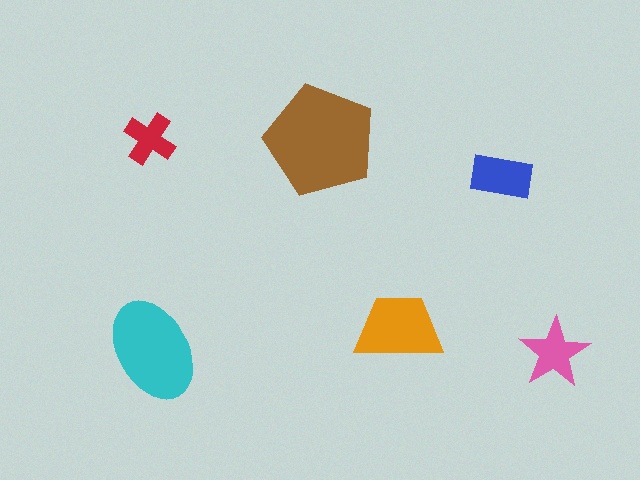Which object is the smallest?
The red cross.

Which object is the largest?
The brown pentagon.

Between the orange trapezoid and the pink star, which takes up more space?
The orange trapezoid.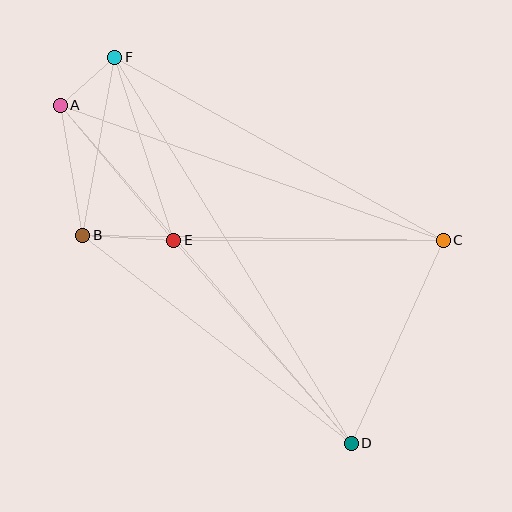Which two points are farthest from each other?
Points D and F are farthest from each other.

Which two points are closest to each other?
Points A and F are closest to each other.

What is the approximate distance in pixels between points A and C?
The distance between A and C is approximately 406 pixels.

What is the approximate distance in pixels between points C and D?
The distance between C and D is approximately 223 pixels.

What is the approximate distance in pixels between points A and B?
The distance between A and B is approximately 132 pixels.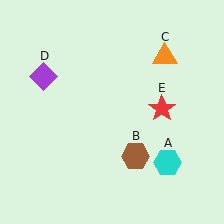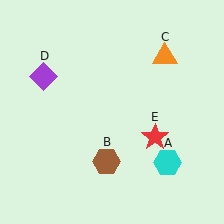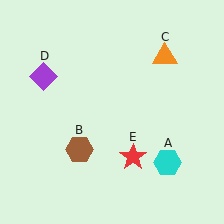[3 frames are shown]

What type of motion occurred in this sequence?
The brown hexagon (object B), red star (object E) rotated clockwise around the center of the scene.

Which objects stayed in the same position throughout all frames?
Cyan hexagon (object A) and orange triangle (object C) and purple diamond (object D) remained stationary.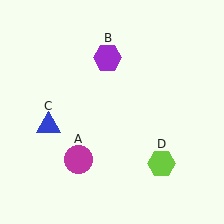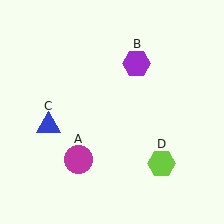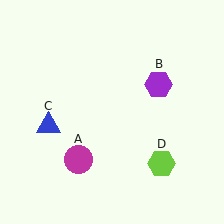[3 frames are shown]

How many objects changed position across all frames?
1 object changed position: purple hexagon (object B).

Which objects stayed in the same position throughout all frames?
Magenta circle (object A) and blue triangle (object C) and lime hexagon (object D) remained stationary.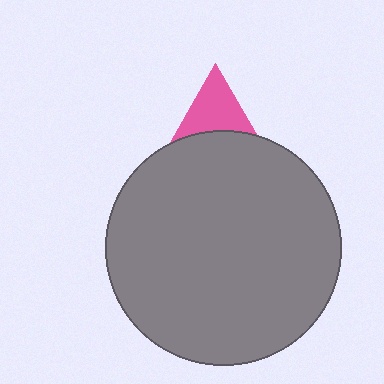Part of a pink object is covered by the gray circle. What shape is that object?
It is a triangle.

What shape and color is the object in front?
The object in front is a gray circle.